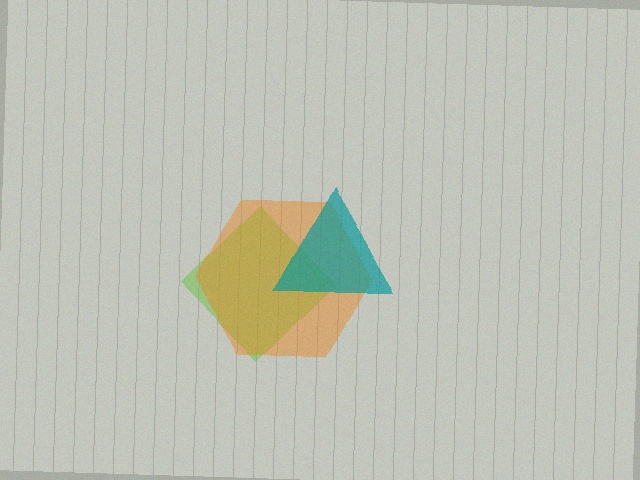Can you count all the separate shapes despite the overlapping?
Yes, there are 3 separate shapes.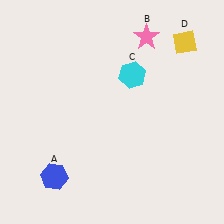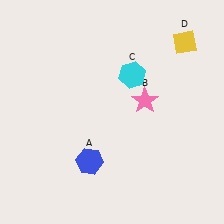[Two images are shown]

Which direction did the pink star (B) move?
The pink star (B) moved down.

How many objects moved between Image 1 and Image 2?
2 objects moved between the two images.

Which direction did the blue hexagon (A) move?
The blue hexagon (A) moved right.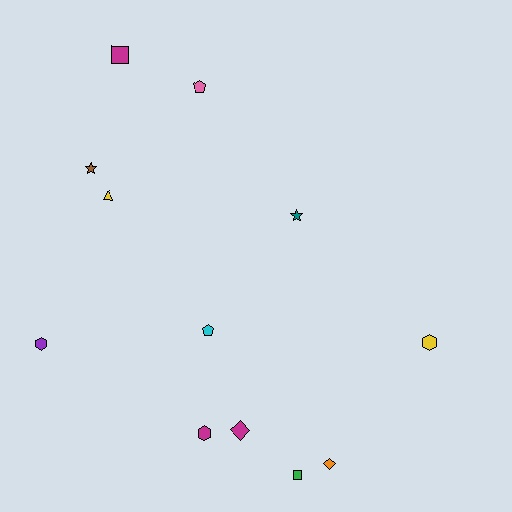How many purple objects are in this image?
There is 1 purple object.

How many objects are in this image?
There are 12 objects.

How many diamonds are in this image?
There are 2 diamonds.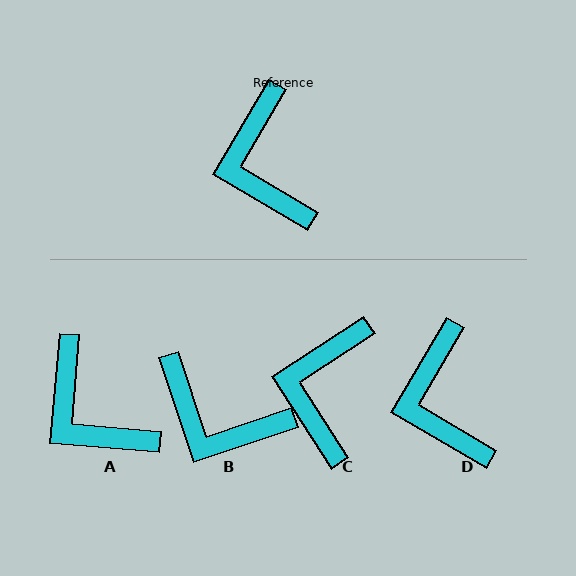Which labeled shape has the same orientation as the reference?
D.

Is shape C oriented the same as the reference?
No, it is off by about 27 degrees.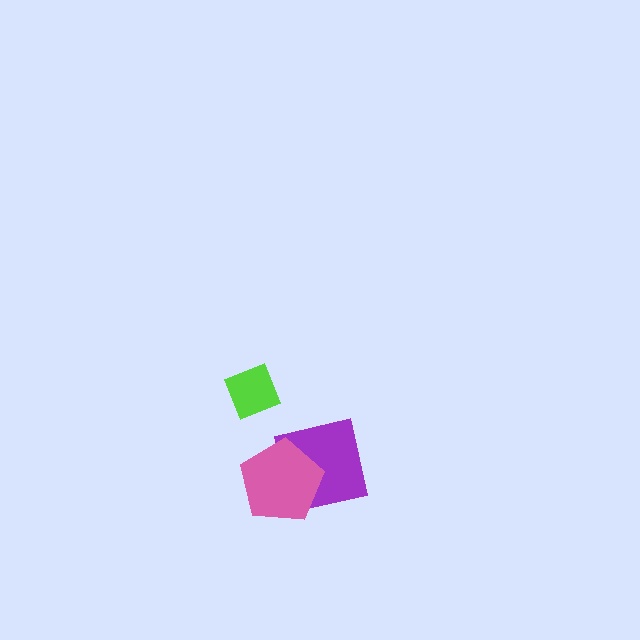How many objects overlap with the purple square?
1 object overlaps with the purple square.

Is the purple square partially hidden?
Yes, it is partially covered by another shape.